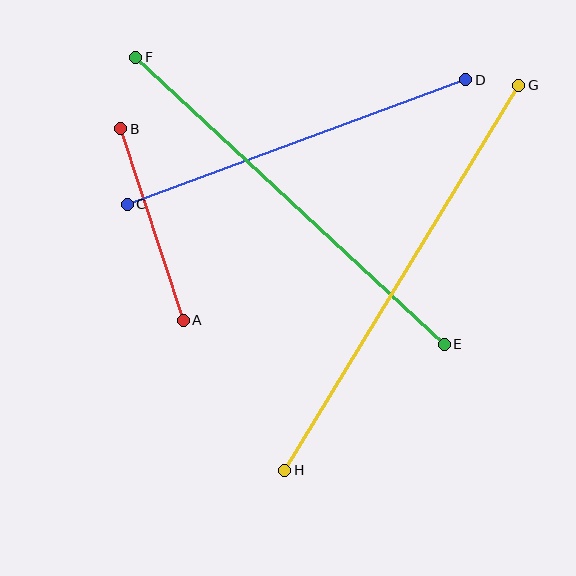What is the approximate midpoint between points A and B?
The midpoint is at approximately (152, 224) pixels.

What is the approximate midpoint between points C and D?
The midpoint is at approximately (297, 142) pixels.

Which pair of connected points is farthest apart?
Points G and H are farthest apart.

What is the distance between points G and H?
The distance is approximately 450 pixels.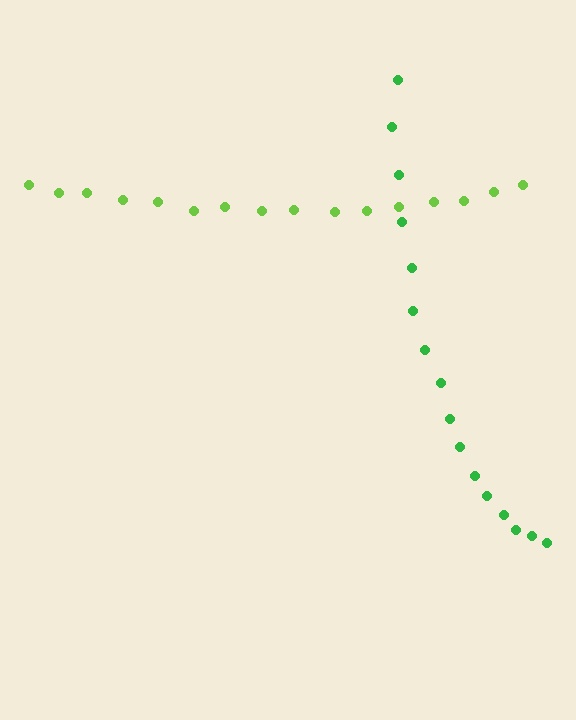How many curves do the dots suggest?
There are 2 distinct paths.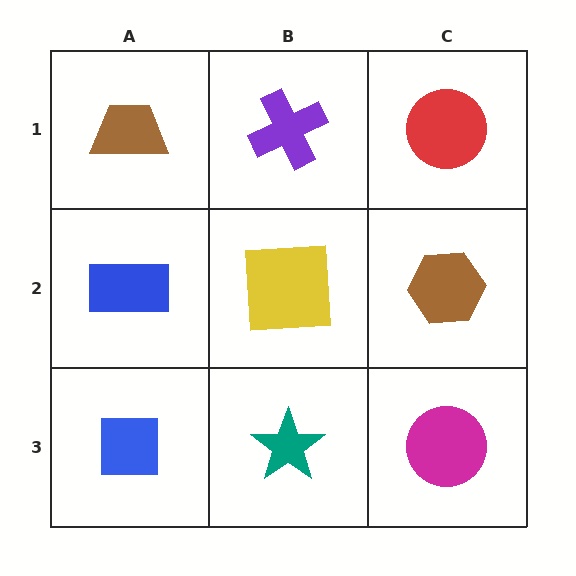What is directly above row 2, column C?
A red circle.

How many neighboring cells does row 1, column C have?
2.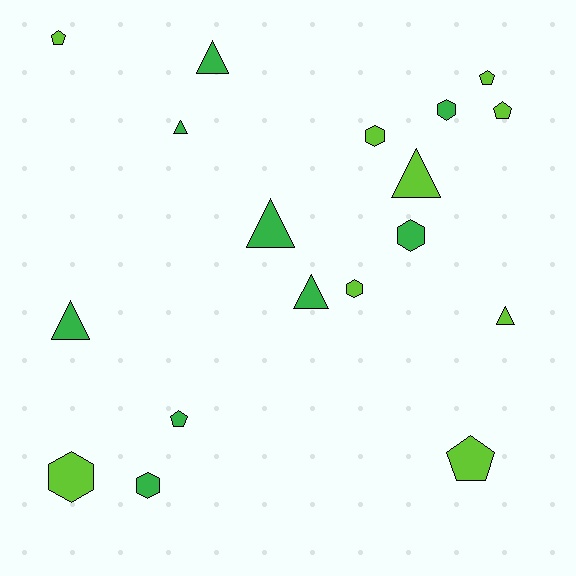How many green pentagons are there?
There is 1 green pentagon.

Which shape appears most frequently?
Triangle, with 7 objects.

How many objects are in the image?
There are 18 objects.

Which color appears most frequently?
Green, with 9 objects.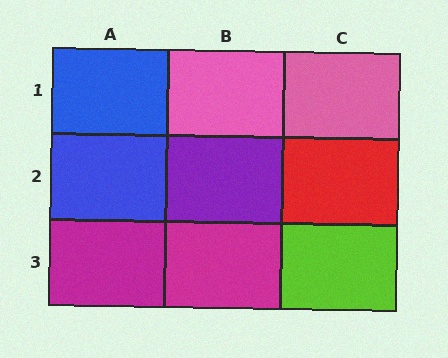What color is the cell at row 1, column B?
Pink.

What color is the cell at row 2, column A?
Blue.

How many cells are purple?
1 cell is purple.